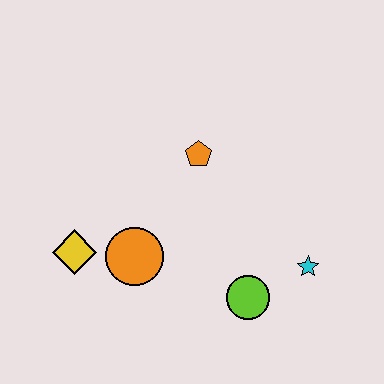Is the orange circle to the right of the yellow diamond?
Yes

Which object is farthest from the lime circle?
The yellow diamond is farthest from the lime circle.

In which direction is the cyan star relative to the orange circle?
The cyan star is to the right of the orange circle.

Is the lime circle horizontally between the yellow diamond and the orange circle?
No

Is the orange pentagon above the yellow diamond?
Yes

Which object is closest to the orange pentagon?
The orange circle is closest to the orange pentagon.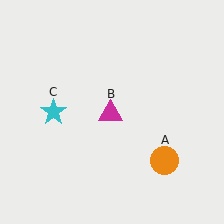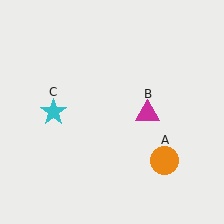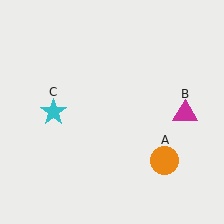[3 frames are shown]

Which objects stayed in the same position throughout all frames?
Orange circle (object A) and cyan star (object C) remained stationary.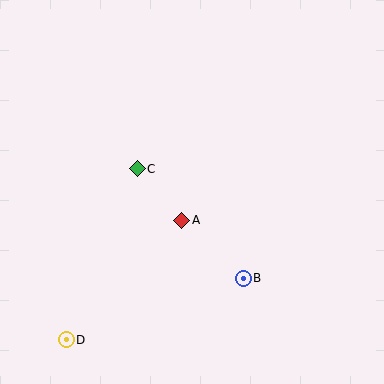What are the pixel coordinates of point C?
Point C is at (137, 169).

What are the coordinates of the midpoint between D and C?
The midpoint between D and C is at (102, 254).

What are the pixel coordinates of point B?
Point B is at (243, 278).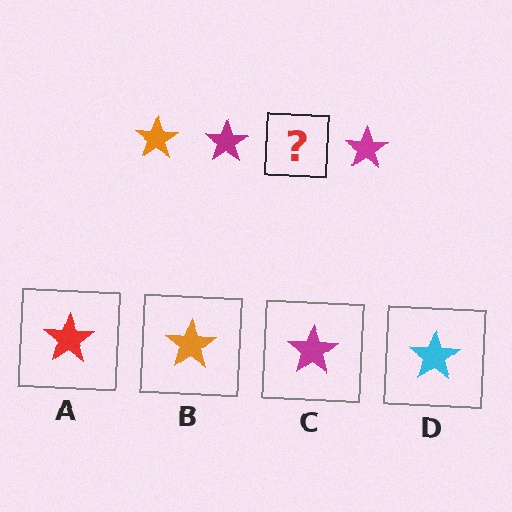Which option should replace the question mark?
Option B.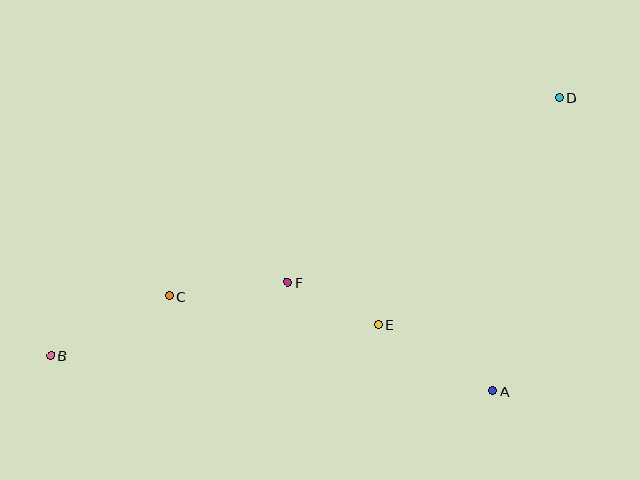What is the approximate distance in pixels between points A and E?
The distance between A and E is approximately 132 pixels.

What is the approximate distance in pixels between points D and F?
The distance between D and F is approximately 328 pixels.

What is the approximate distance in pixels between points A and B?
The distance between A and B is approximately 443 pixels.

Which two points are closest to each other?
Points E and F are closest to each other.